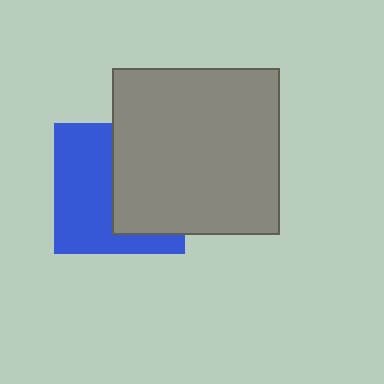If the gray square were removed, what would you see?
You would see the complete blue square.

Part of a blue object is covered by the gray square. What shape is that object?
It is a square.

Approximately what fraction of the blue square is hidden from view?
Roughly 48% of the blue square is hidden behind the gray square.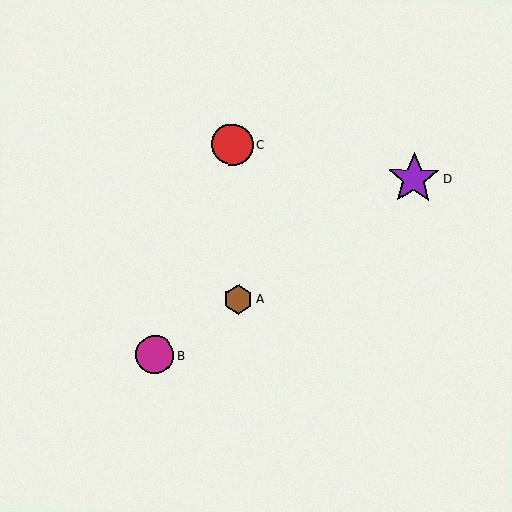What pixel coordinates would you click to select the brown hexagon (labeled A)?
Click at (239, 299) to select the brown hexagon A.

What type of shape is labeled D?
Shape D is a purple star.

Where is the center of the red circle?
The center of the red circle is at (232, 145).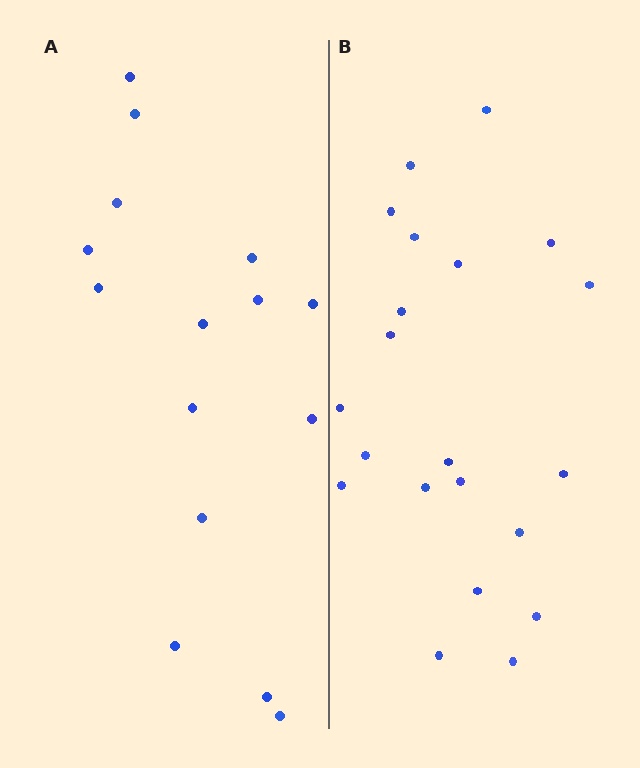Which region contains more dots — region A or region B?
Region B (the right region) has more dots.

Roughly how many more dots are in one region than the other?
Region B has about 6 more dots than region A.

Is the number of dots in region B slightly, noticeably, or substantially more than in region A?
Region B has noticeably more, but not dramatically so. The ratio is roughly 1.4 to 1.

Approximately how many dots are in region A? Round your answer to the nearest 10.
About 20 dots. (The exact count is 15, which rounds to 20.)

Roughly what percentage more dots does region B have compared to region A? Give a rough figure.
About 40% more.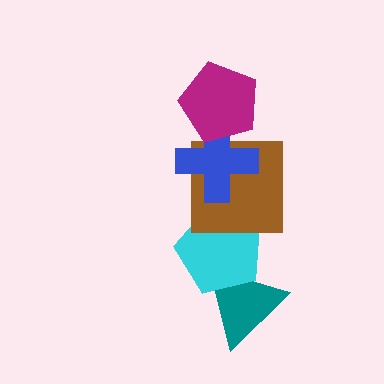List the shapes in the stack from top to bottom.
From top to bottom: the magenta pentagon, the blue cross, the brown square, the cyan pentagon, the teal triangle.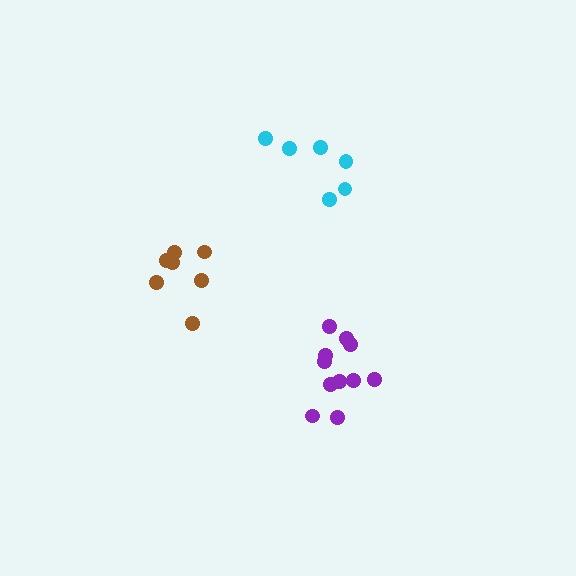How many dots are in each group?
Group 1: 11 dots, Group 2: 7 dots, Group 3: 6 dots (24 total).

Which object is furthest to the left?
The brown cluster is leftmost.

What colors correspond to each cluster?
The clusters are colored: purple, brown, cyan.